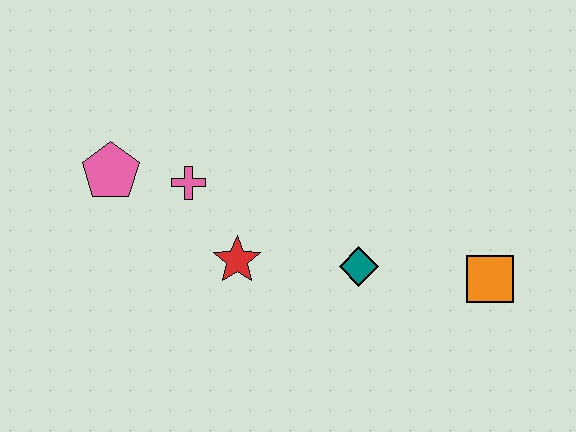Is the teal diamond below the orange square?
No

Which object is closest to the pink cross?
The pink pentagon is closest to the pink cross.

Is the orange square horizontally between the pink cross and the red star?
No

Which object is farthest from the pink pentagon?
The orange square is farthest from the pink pentagon.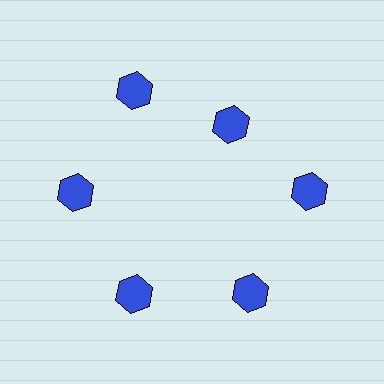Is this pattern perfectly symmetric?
No. The 6 blue hexagons are arranged in a ring, but one element near the 1 o'clock position is pulled inward toward the center, breaking the 6-fold rotational symmetry.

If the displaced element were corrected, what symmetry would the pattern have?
It would have 6-fold rotational symmetry — the pattern would map onto itself every 60 degrees.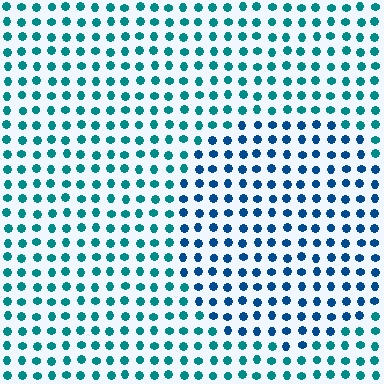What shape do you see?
I see a circle.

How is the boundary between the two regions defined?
The boundary is defined purely by a slight shift in hue (about 31 degrees). Spacing, size, and orientation are identical on both sides.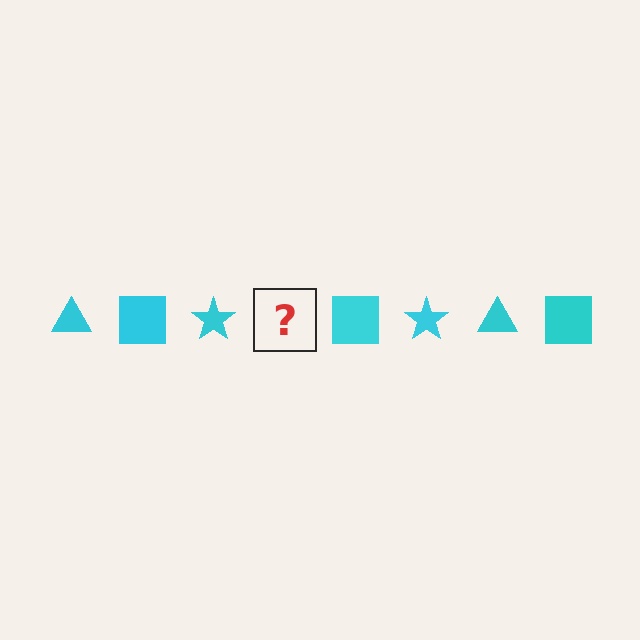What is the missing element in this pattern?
The missing element is a cyan triangle.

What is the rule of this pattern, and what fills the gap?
The rule is that the pattern cycles through triangle, square, star shapes in cyan. The gap should be filled with a cyan triangle.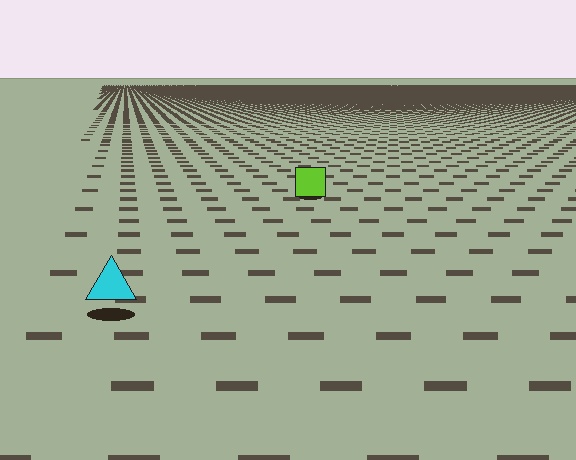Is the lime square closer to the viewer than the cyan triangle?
No. The cyan triangle is closer — you can tell from the texture gradient: the ground texture is coarser near it.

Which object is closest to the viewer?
The cyan triangle is closest. The texture marks near it are larger and more spread out.